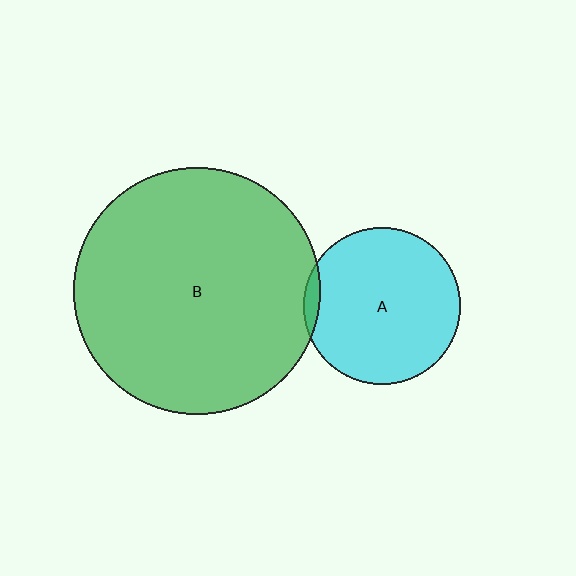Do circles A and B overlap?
Yes.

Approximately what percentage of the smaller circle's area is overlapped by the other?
Approximately 5%.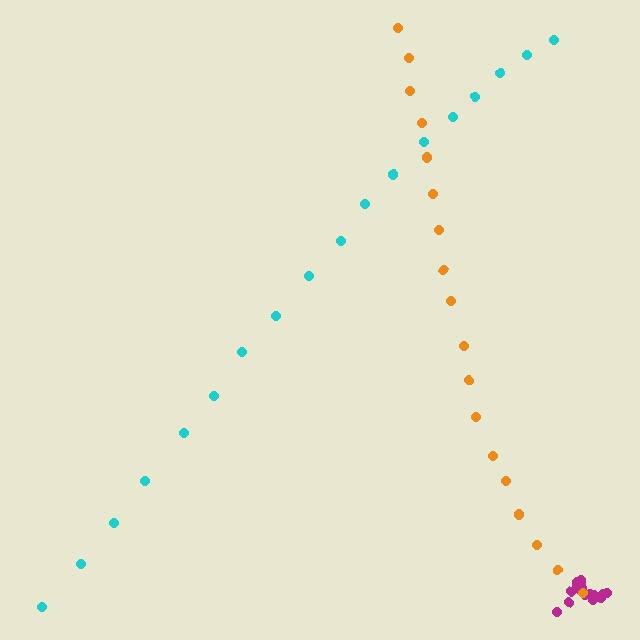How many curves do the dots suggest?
There are 3 distinct paths.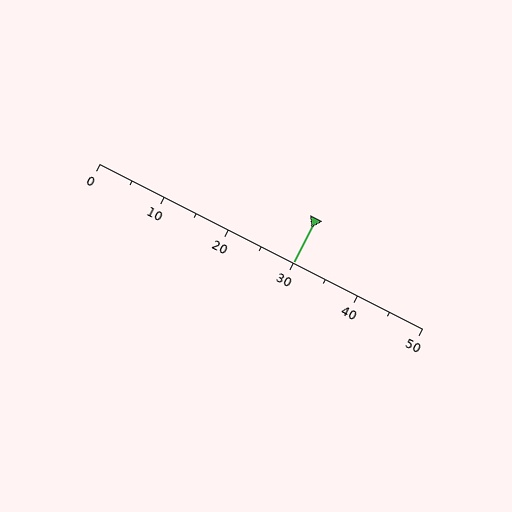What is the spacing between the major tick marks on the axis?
The major ticks are spaced 10 apart.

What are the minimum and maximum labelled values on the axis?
The axis runs from 0 to 50.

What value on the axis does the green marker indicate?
The marker indicates approximately 30.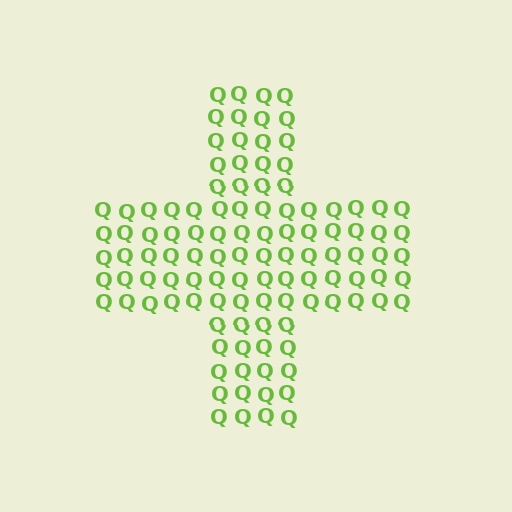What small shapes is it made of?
It is made of small letter Q's.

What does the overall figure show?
The overall figure shows a cross.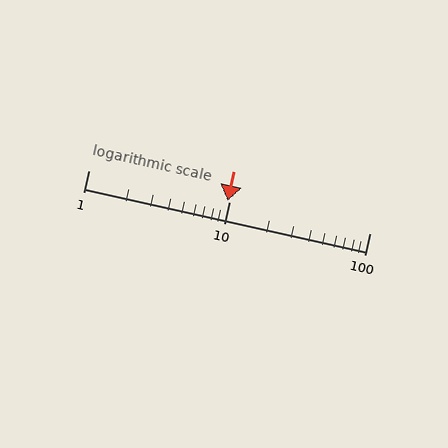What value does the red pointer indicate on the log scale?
The pointer indicates approximately 9.8.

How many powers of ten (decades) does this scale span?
The scale spans 2 decades, from 1 to 100.